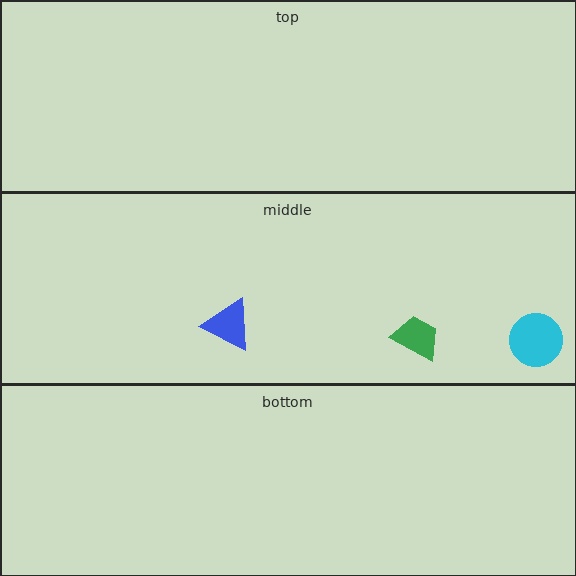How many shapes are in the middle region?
3.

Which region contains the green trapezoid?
The middle region.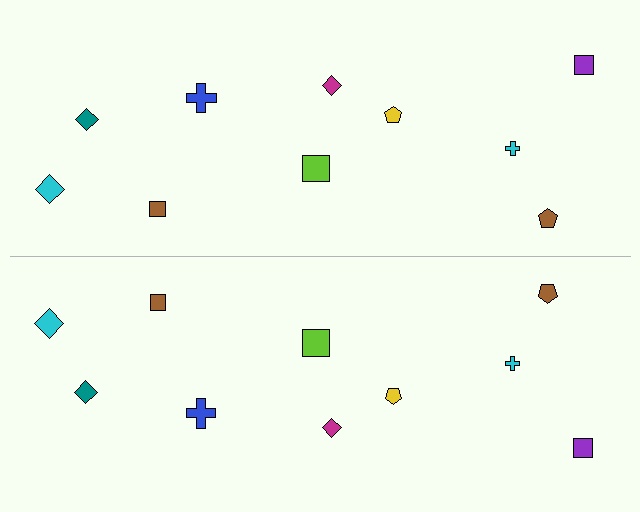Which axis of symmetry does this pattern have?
The pattern has a horizontal axis of symmetry running through the center of the image.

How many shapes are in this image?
There are 20 shapes in this image.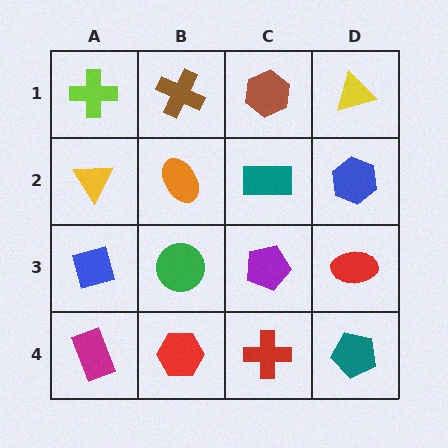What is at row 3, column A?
A blue diamond.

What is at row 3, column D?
A red ellipse.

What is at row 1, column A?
A lime cross.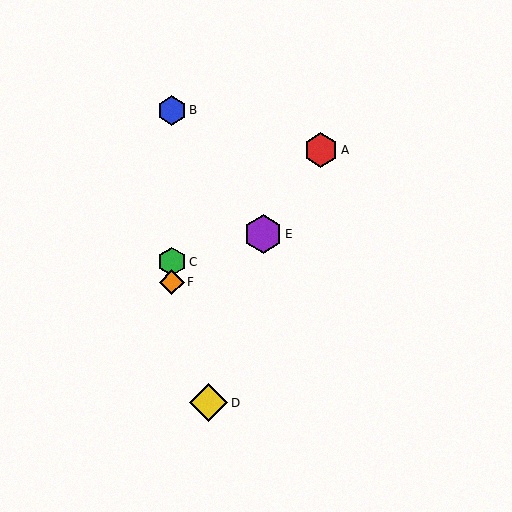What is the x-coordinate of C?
Object C is at x≈172.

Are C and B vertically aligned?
Yes, both are at x≈172.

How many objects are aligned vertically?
3 objects (B, C, F) are aligned vertically.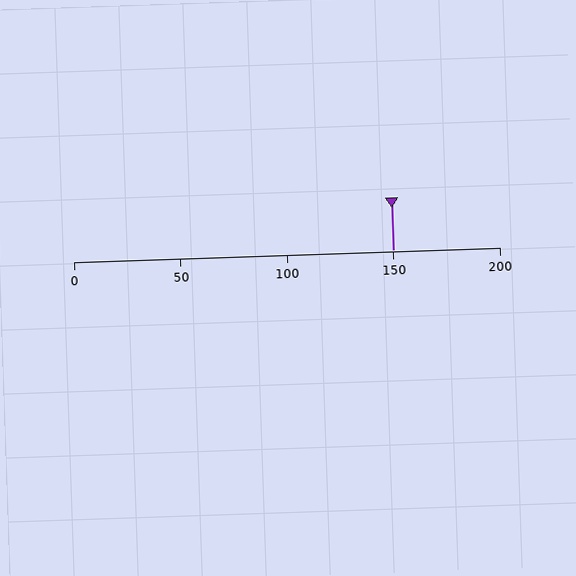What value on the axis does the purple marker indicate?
The marker indicates approximately 150.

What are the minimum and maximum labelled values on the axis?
The axis runs from 0 to 200.